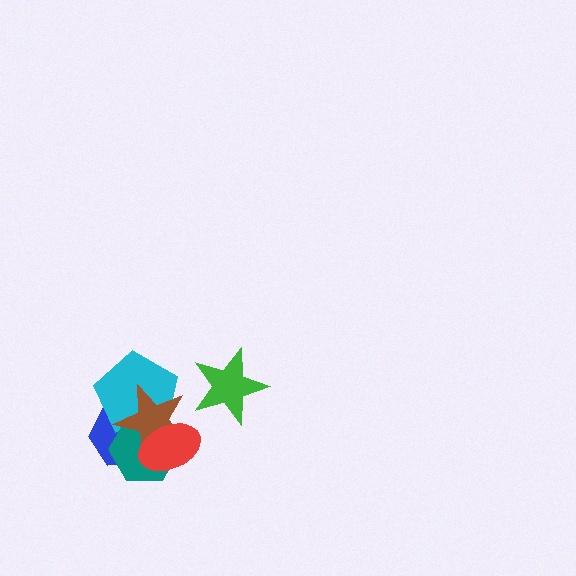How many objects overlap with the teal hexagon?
4 objects overlap with the teal hexagon.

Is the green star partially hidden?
No, no other shape covers it.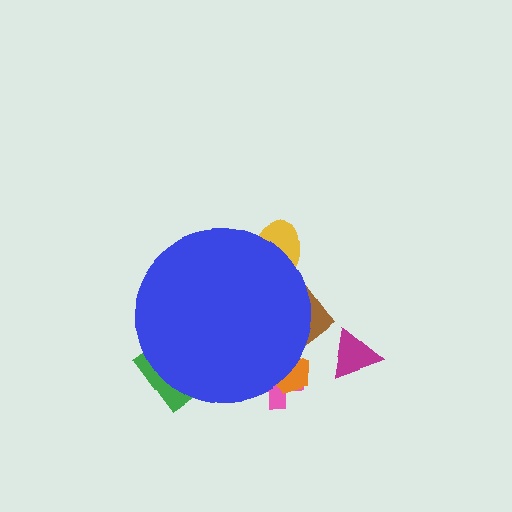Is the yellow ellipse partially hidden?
Yes, the yellow ellipse is partially hidden behind the blue circle.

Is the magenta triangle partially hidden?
No, the magenta triangle is fully visible.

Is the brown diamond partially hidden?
Yes, the brown diamond is partially hidden behind the blue circle.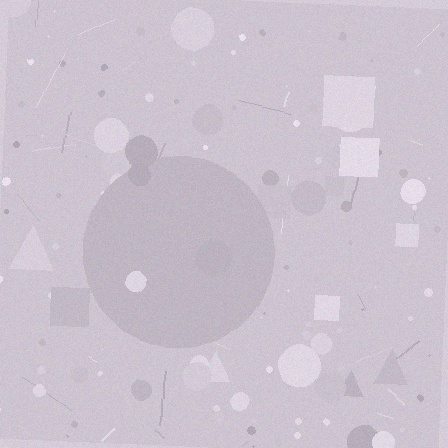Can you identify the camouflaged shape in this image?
The camouflaged shape is a circle.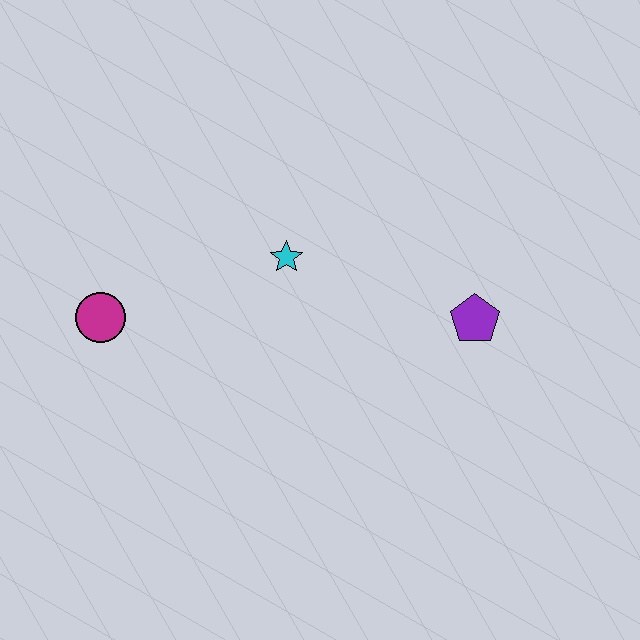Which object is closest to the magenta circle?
The cyan star is closest to the magenta circle.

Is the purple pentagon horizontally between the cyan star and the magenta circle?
No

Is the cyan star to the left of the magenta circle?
No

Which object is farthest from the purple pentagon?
The magenta circle is farthest from the purple pentagon.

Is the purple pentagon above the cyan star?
No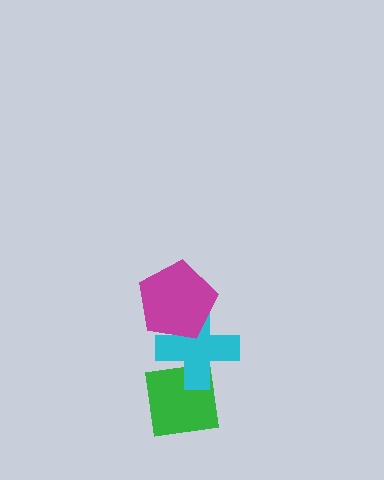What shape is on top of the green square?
The cyan cross is on top of the green square.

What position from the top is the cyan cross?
The cyan cross is 2nd from the top.